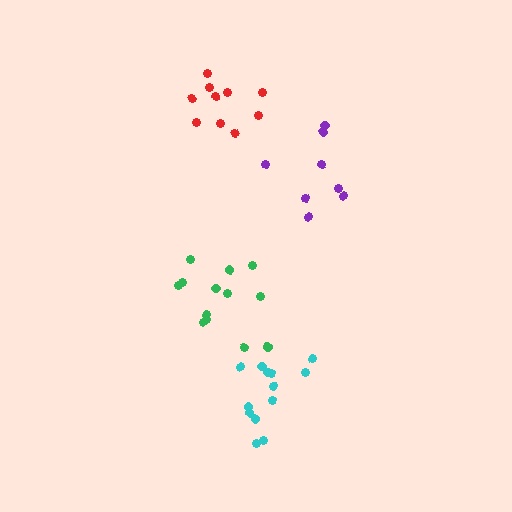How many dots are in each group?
Group 1: 10 dots, Group 2: 13 dots, Group 3: 8 dots, Group 4: 13 dots (44 total).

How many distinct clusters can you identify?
There are 4 distinct clusters.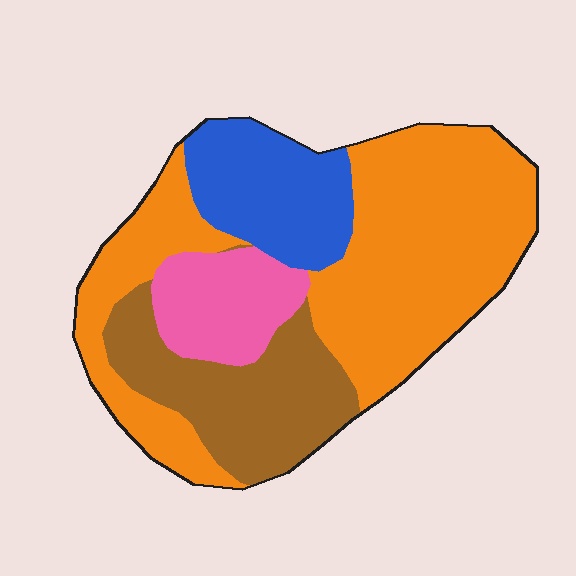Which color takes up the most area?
Orange, at roughly 50%.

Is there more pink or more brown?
Brown.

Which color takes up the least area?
Pink, at roughly 10%.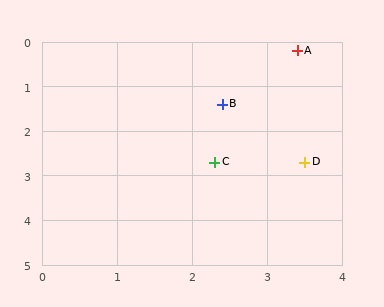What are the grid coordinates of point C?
Point C is at approximately (2.3, 2.7).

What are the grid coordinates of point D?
Point D is at approximately (3.5, 2.7).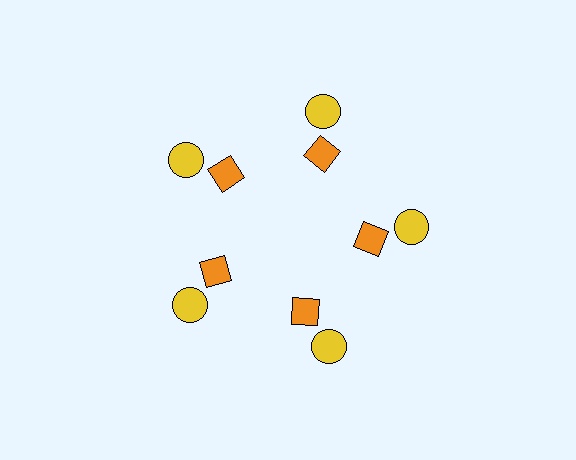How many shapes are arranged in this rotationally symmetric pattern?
There are 10 shapes, arranged in 5 groups of 2.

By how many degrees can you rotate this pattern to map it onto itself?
The pattern maps onto itself every 72 degrees of rotation.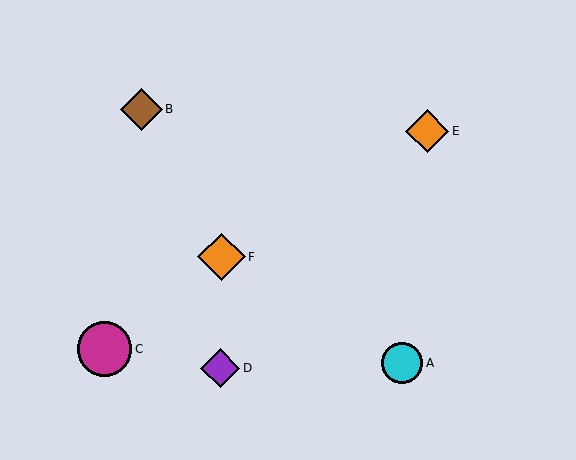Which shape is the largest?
The magenta circle (labeled C) is the largest.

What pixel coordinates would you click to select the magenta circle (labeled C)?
Click at (105, 349) to select the magenta circle C.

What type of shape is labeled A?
Shape A is a cyan circle.